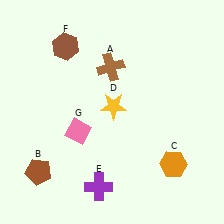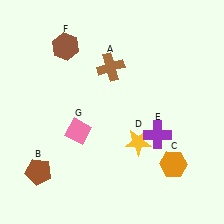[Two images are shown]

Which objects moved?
The objects that moved are: the yellow star (D), the purple cross (E).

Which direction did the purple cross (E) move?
The purple cross (E) moved right.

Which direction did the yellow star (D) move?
The yellow star (D) moved down.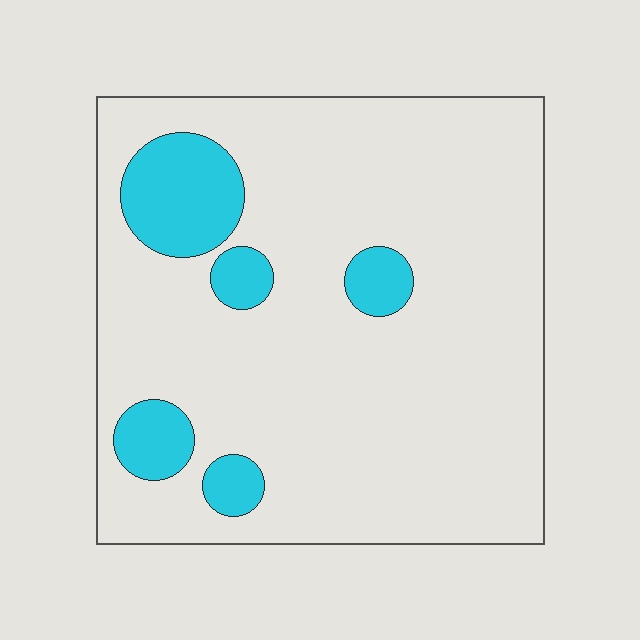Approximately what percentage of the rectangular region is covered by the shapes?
Approximately 15%.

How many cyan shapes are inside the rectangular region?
5.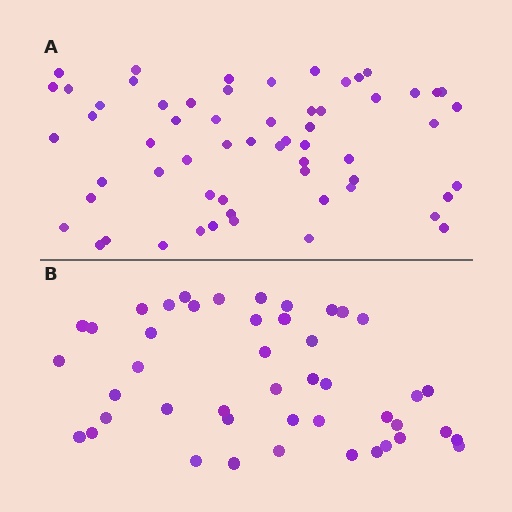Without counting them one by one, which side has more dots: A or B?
Region A (the top region) has more dots.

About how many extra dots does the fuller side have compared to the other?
Region A has approximately 15 more dots than region B.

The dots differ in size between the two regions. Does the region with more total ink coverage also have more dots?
No. Region B has more total ink coverage because its dots are larger, but region A actually contains more individual dots. Total area can be misleading — the number of items is what matters here.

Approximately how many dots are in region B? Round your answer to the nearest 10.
About 40 dots. (The exact count is 45, which rounds to 40.)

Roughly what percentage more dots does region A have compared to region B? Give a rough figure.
About 35% more.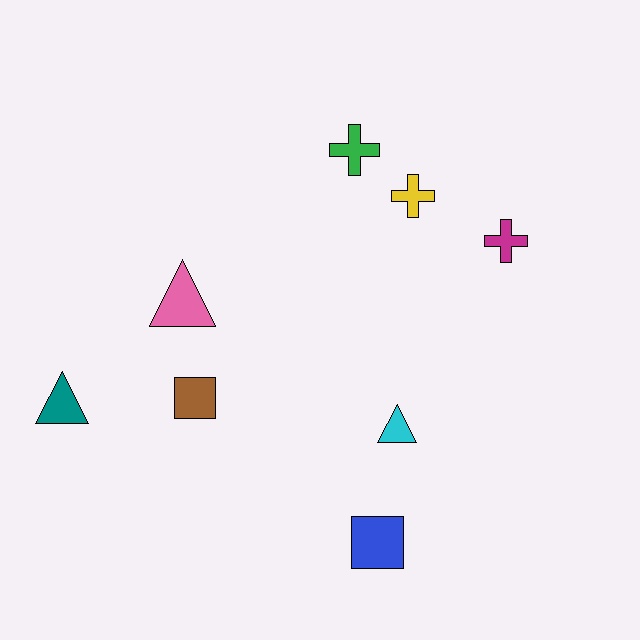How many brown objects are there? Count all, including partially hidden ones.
There is 1 brown object.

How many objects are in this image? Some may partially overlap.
There are 8 objects.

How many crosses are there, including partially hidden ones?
There are 3 crosses.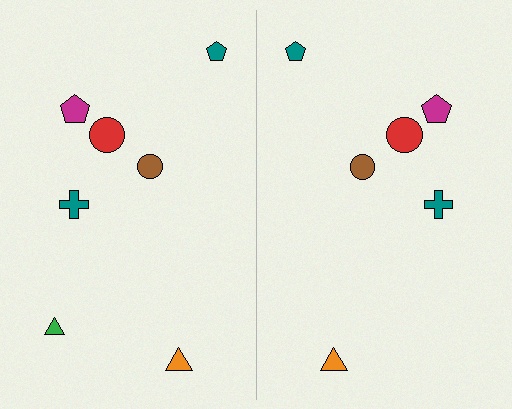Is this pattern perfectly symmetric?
No, the pattern is not perfectly symmetric. A green triangle is missing from the right side.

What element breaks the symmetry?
A green triangle is missing from the right side.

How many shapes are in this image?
There are 13 shapes in this image.